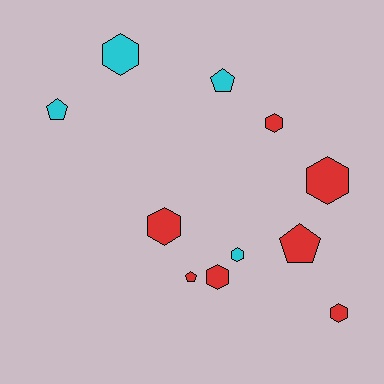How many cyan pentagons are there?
There are 2 cyan pentagons.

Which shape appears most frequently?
Hexagon, with 7 objects.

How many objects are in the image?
There are 11 objects.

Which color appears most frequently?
Red, with 7 objects.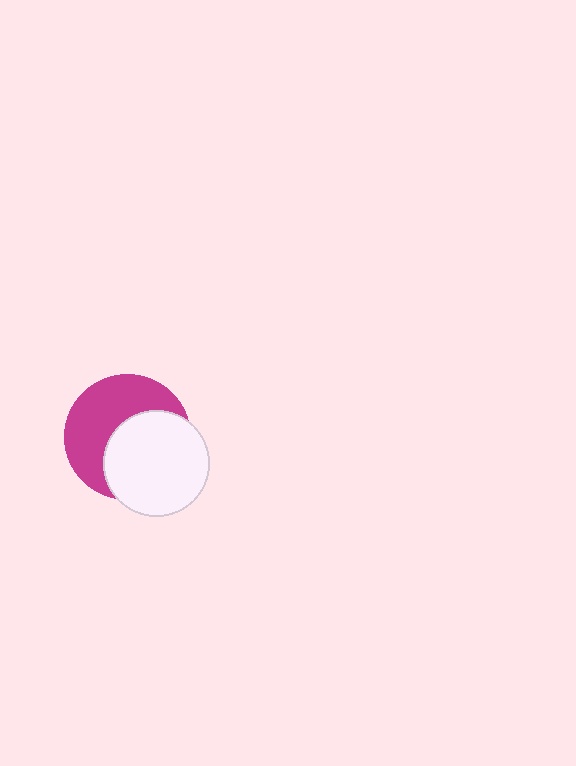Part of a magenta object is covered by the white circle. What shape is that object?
It is a circle.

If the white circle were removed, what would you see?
You would see the complete magenta circle.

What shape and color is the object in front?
The object in front is a white circle.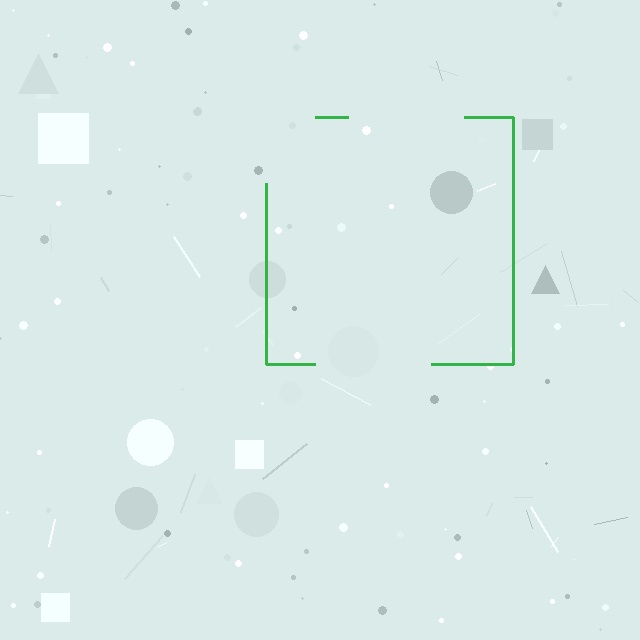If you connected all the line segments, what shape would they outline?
They would outline a square.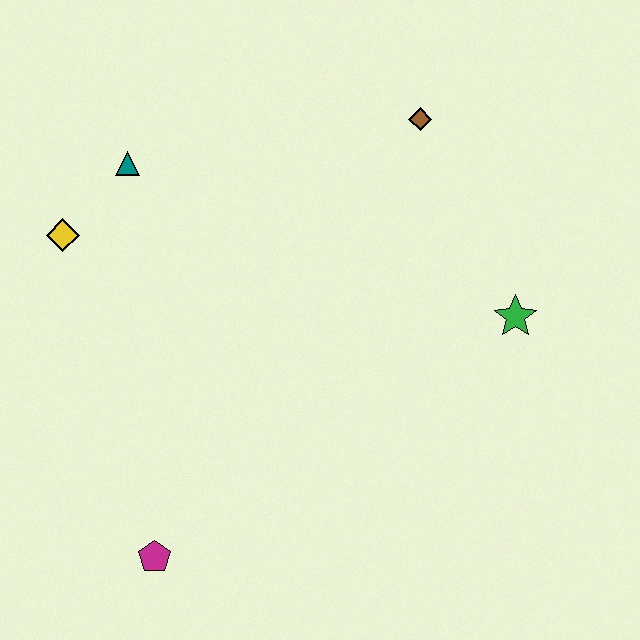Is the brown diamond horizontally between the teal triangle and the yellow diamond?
No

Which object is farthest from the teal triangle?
The green star is farthest from the teal triangle.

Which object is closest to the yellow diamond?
The teal triangle is closest to the yellow diamond.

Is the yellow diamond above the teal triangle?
No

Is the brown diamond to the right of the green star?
No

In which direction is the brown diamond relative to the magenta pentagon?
The brown diamond is above the magenta pentagon.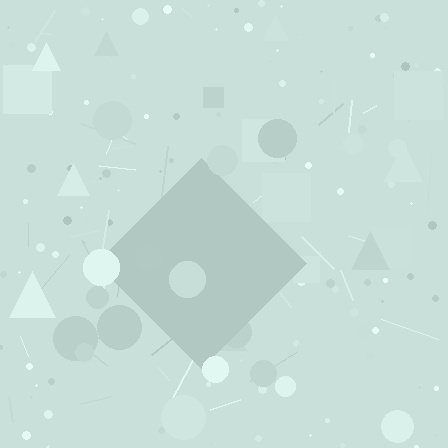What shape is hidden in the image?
A diamond is hidden in the image.